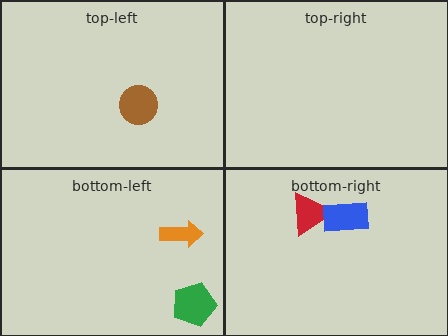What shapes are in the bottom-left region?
The orange arrow, the green pentagon.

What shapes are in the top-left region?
The brown circle.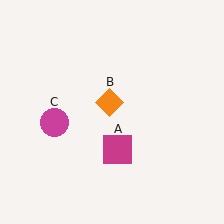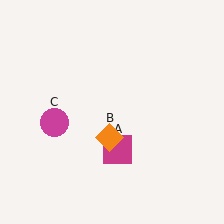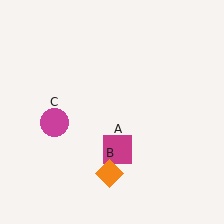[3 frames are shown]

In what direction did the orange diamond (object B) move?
The orange diamond (object B) moved down.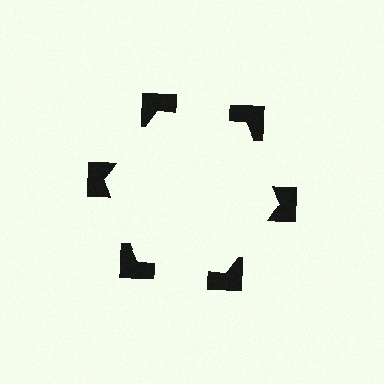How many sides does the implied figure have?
6 sides.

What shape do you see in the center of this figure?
An illusory hexagon — its edges are inferred from the aligned wedge cuts in the notched squares, not physically drawn.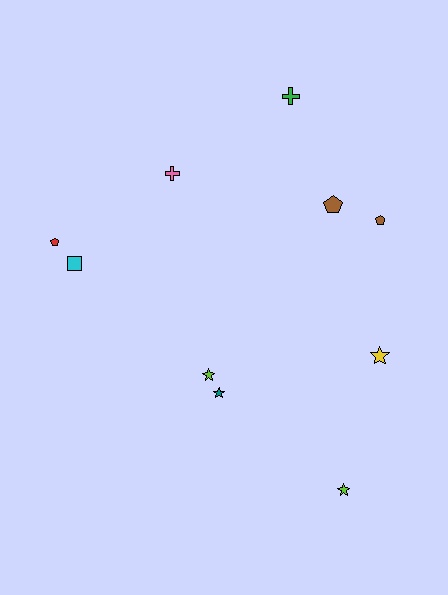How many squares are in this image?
There is 1 square.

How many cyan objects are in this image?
There is 1 cyan object.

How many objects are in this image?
There are 10 objects.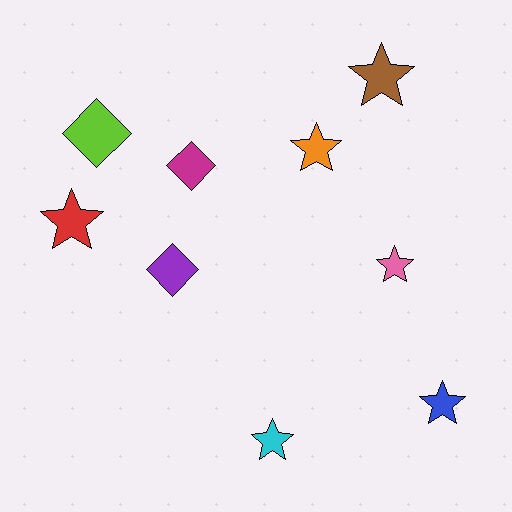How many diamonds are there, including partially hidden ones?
There are 3 diamonds.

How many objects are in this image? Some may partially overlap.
There are 9 objects.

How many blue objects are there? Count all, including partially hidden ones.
There is 1 blue object.